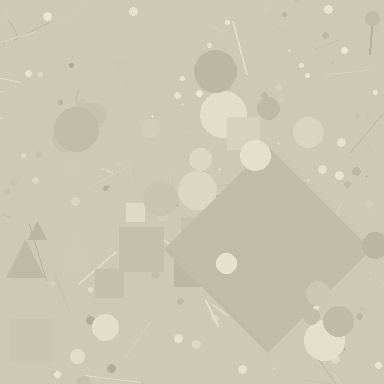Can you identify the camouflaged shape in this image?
The camouflaged shape is a diamond.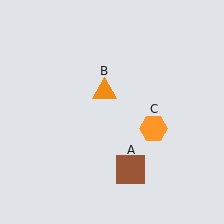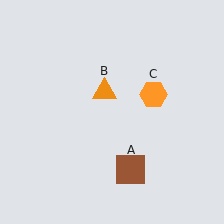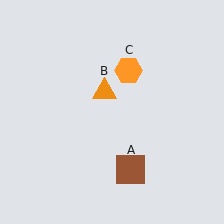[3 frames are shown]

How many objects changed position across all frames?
1 object changed position: orange hexagon (object C).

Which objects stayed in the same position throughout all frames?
Brown square (object A) and orange triangle (object B) remained stationary.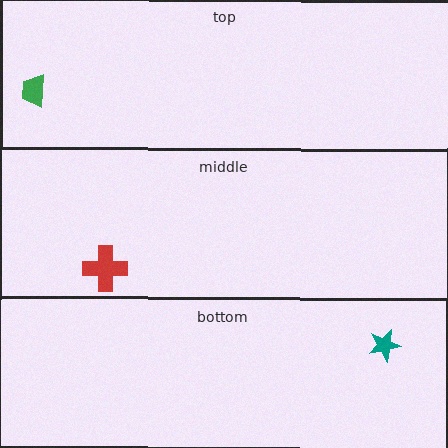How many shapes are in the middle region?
1.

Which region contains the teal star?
The bottom region.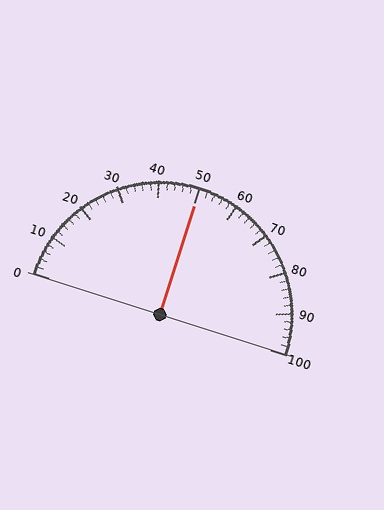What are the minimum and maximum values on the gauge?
The gauge ranges from 0 to 100.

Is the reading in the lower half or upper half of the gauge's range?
The reading is in the upper half of the range (0 to 100).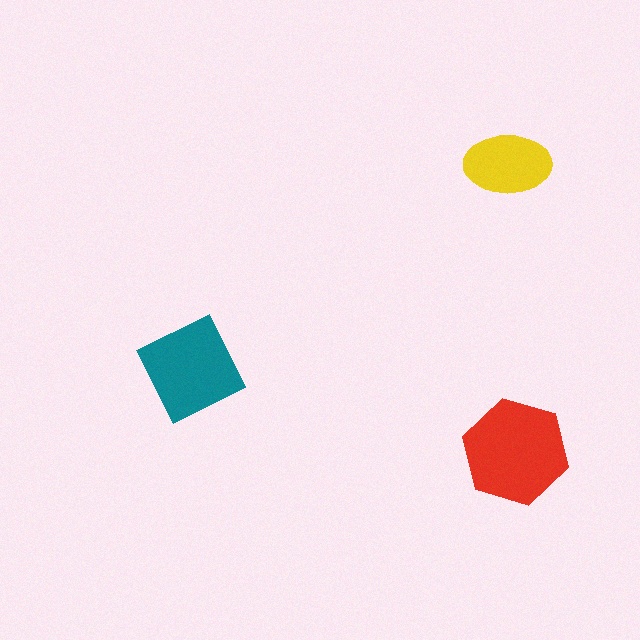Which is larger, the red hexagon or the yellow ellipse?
The red hexagon.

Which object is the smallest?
The yellow ellipse.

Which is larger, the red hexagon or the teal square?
The red hexagon.